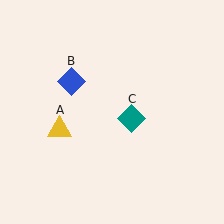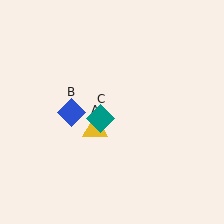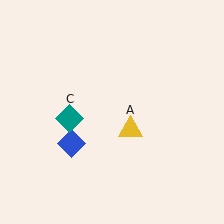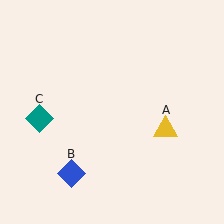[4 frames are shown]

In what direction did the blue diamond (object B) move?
The blue diamond (object B) moved down.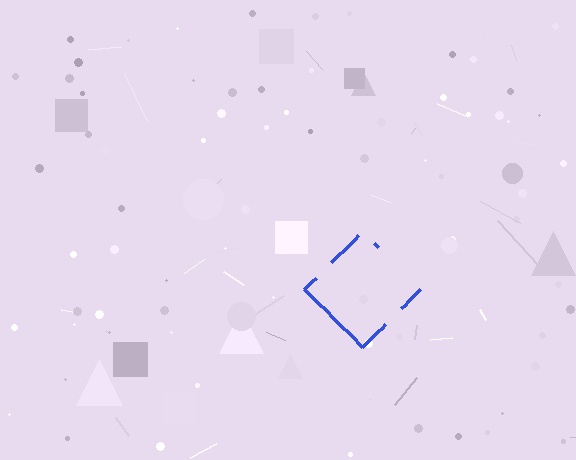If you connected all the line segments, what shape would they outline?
They would outline a diamond.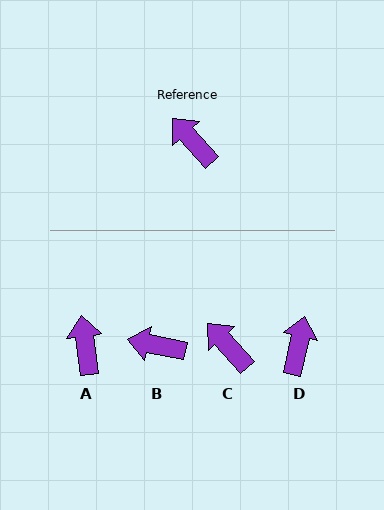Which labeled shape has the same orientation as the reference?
C.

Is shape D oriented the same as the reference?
No, it is off by about 55 degrees.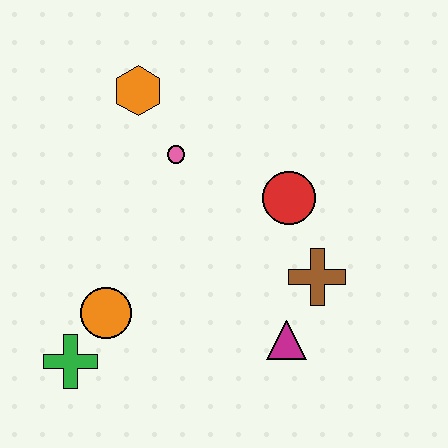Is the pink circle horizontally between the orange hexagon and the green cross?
No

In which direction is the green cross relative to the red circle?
The green cross is to the left of the red circle.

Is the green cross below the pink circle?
Yes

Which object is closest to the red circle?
The brown cross is closest to the red circle.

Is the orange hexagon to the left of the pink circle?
Yes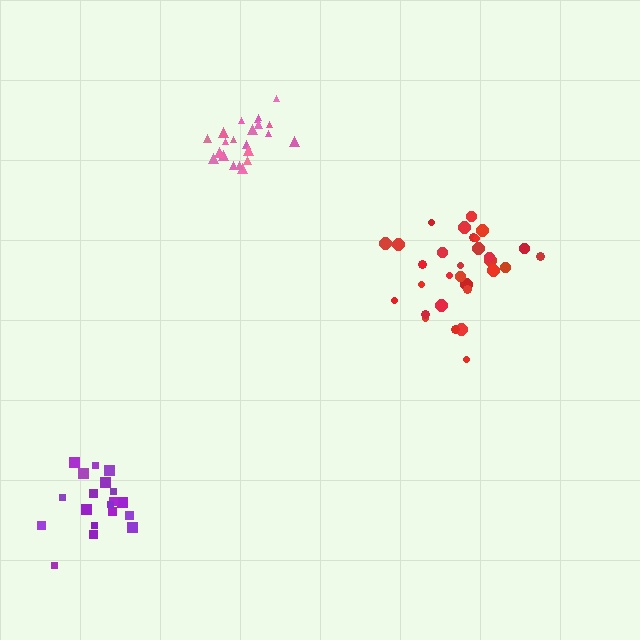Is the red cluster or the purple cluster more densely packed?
Purple.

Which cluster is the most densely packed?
Pink.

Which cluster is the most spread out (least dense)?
Red.